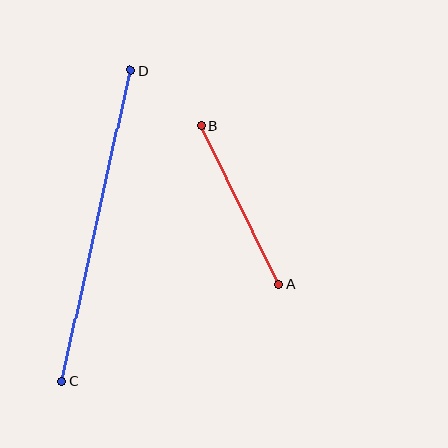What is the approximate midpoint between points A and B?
The midpoint is at approximately (239, 205) pixels.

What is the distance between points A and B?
The distance is approximately 177 pixels.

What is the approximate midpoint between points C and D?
The midpoint is at approximately (96, 226) pixels.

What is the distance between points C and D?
The distance is approximately 319 pixels.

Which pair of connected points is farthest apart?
Points C and D are farthest apart.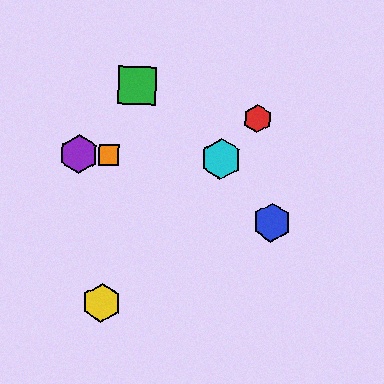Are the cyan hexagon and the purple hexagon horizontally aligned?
Yes, both are at y≈159.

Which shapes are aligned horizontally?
The purple hexagon, the orange square, the cyan hexagon are aligned horizontally.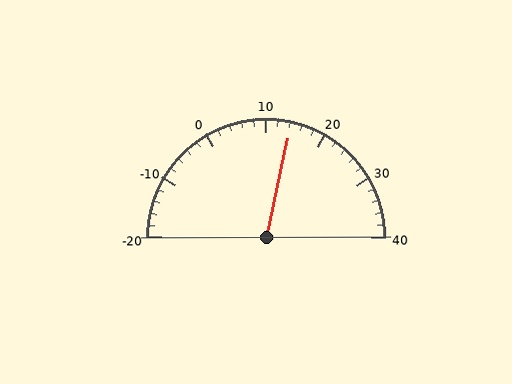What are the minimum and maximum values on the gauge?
The gauge ranges from -20 to 40.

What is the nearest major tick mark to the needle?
The nearest major tick mark is 10.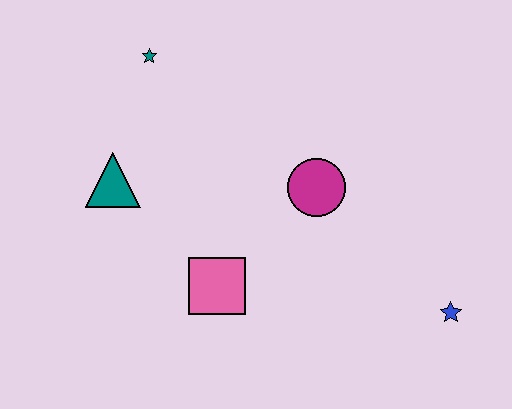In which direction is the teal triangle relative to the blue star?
The teal triangle is to the left of the blue star.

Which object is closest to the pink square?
The magenta circle is closest to the pink square.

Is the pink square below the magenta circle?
Yes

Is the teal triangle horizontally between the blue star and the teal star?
No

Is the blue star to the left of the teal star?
No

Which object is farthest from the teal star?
The blue star is farthest from the teal star.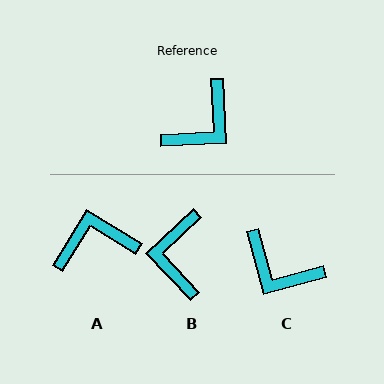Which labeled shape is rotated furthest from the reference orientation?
A, about 145 degrees away.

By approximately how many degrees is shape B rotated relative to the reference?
Approximately 140 degrees clockwise.